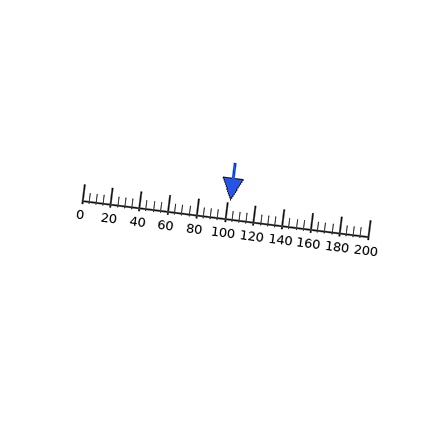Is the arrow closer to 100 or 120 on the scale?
The arrow is closer to 100.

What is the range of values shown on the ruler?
The ruler shows values from 0 to 200.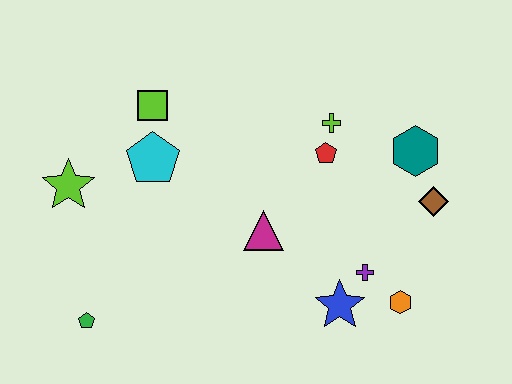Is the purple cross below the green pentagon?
No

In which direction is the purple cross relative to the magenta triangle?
The purple cross is to the right of the magenta triangle.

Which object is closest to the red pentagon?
The lime cross is closest to the red pentagon.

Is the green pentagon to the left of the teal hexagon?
Yes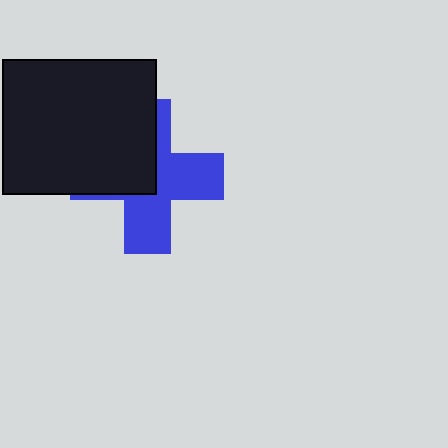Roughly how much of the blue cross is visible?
About half of it is visible (roughly 55%).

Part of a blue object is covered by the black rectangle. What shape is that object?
It is a cross.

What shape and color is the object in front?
The object in front is a black rectangle.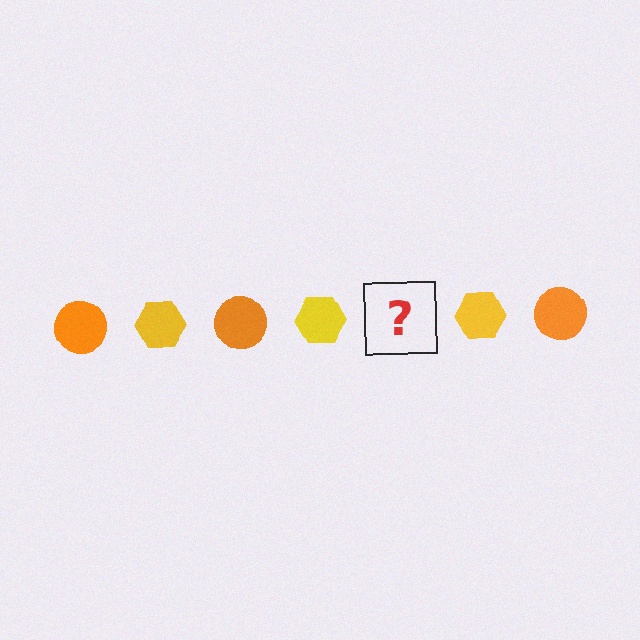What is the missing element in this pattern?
The missing element is an orange circle.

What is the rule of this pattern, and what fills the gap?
The rule is that the pattern alternates between orange circle and yellow hexagon. The gap should be filled with an orange circle.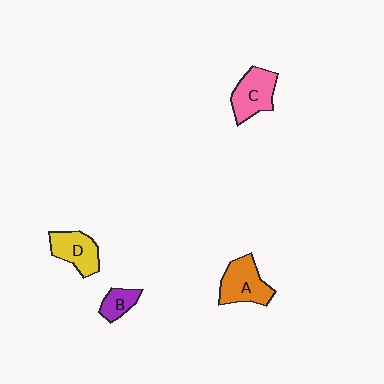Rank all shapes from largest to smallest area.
From largest to smallest: A (orange), C (pink), D (yellow), B (purple).